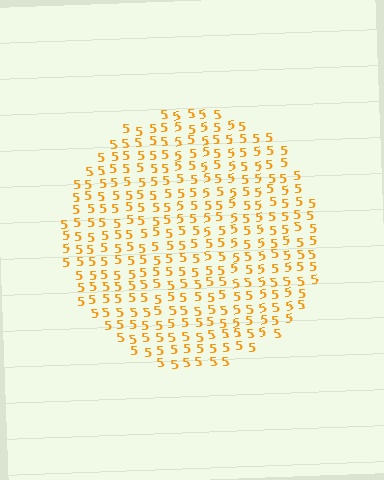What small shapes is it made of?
It is made of small digit 5's.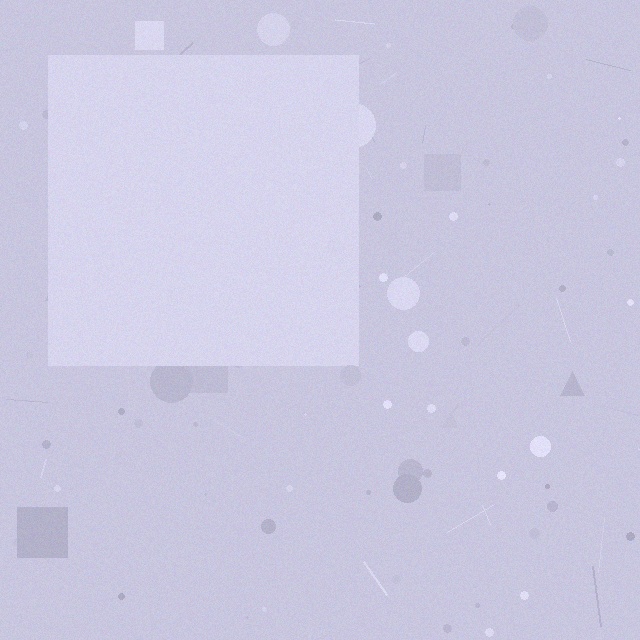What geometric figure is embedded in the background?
A square is embedded in the background.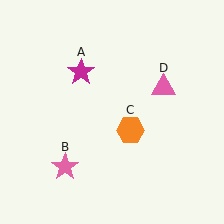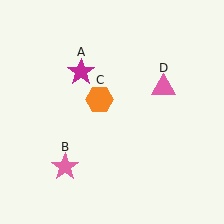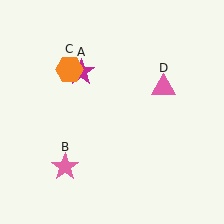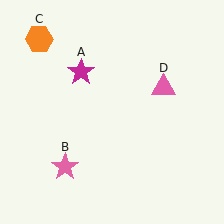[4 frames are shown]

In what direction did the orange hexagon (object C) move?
The orange hexagon (object C) moved up and to the left.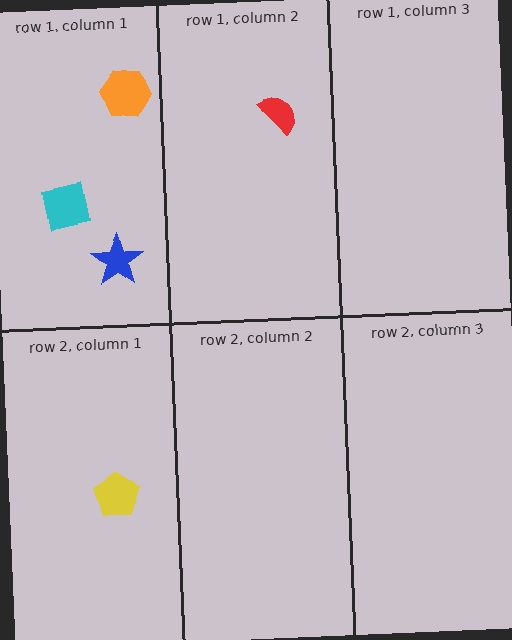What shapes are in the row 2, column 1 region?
The yellow pentagon.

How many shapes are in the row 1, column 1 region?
3.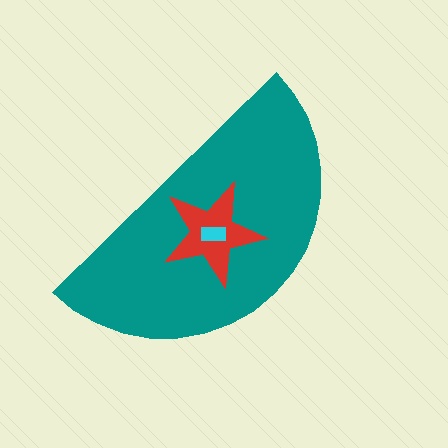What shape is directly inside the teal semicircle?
The red star.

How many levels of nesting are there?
3.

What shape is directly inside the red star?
The cyan rectangle.